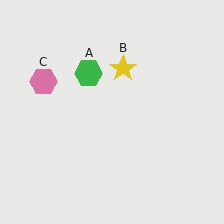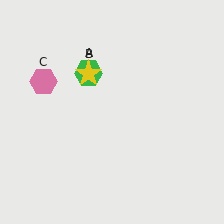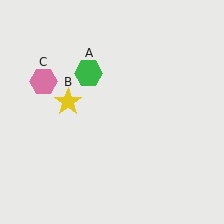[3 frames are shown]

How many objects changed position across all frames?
1 object changed position: yellow star (object B).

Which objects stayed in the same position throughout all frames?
Green hexagon (object A) and pink hexagon (object C) remained stationary.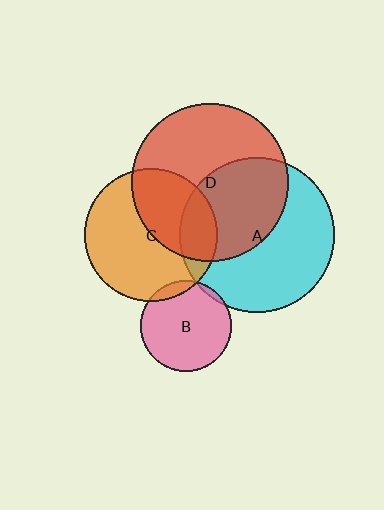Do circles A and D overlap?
Yes.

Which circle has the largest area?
Circle D (red).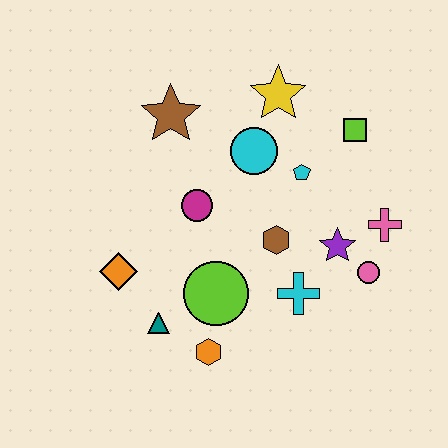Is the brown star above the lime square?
Yes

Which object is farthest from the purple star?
The orange diamond is farthest from the purple star.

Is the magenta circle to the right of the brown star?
Yes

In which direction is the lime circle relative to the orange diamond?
The lime circle is to the right of the orange diamond.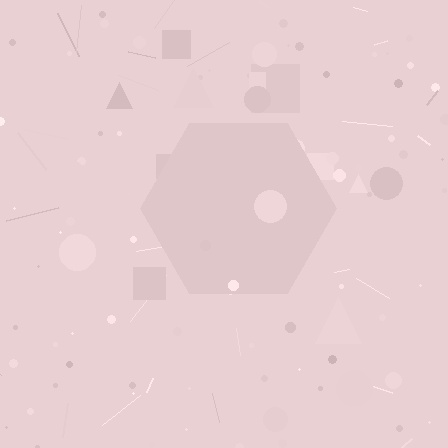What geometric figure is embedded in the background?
A hexagon is embedded in the background.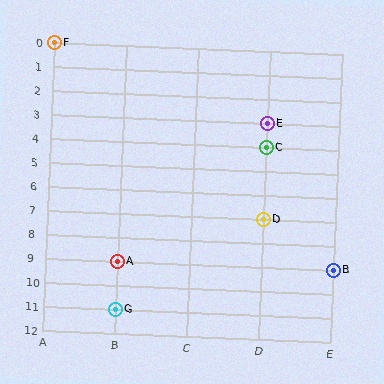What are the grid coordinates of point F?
Point F is at grid coordinates (A, 0).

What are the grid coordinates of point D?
Point D is at grid coordinates (D, 7).